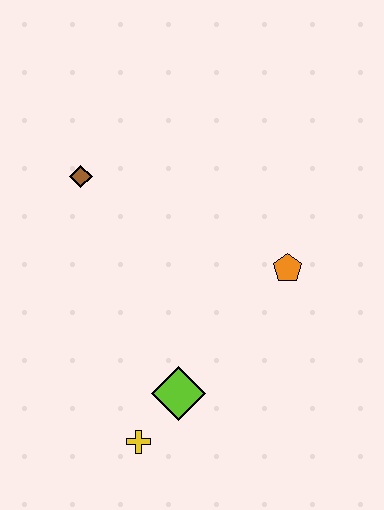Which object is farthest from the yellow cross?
The brown diamond is farthest from the yellow cross.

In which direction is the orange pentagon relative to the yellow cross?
The orange pentagon is above the yellow cross.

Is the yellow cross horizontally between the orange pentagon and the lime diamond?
No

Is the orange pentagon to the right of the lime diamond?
Yes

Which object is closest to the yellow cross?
The lime diamond is closest to the yellow cross.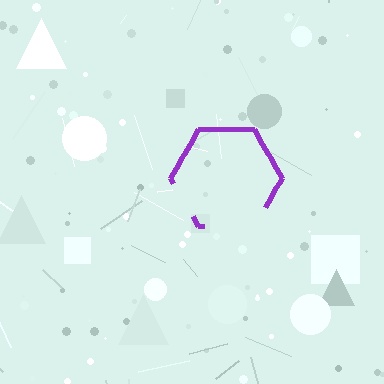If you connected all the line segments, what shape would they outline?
They would outline a hexagon.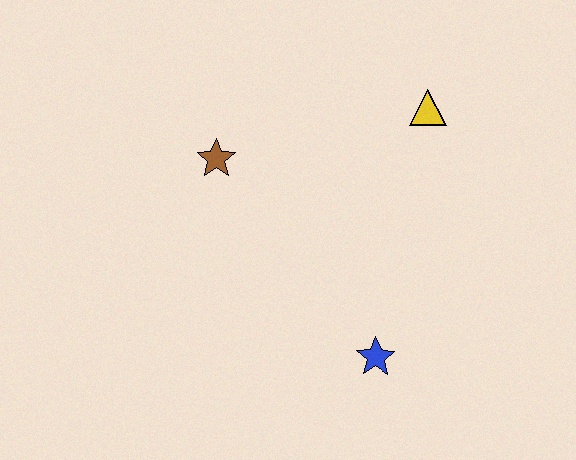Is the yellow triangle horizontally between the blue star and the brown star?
No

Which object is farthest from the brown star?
The blue star is farthest from the brown star.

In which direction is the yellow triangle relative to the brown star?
The yellow triangle is to the right of the brown star.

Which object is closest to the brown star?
The yellow triangle is closest to the brown star.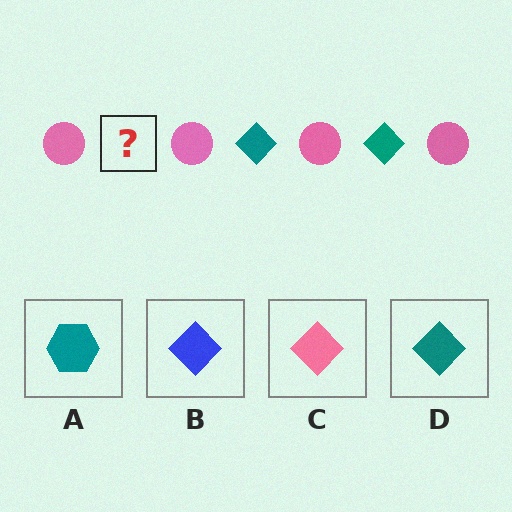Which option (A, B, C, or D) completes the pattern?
D.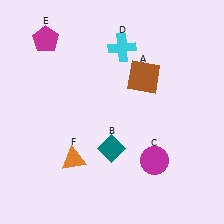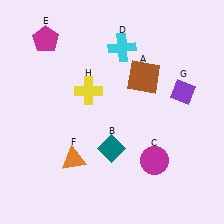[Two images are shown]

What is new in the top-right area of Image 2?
A purple diamond (G) was added in the top-right area of Image 2.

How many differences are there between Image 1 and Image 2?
There are 2 differences between the two images.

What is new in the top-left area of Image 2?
A yellow cross (H) was added in the top-left area of Image 2.